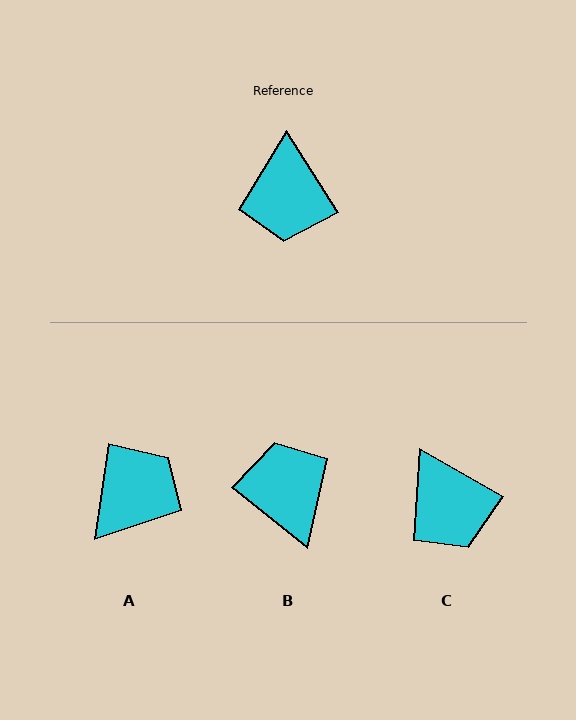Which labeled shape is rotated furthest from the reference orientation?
B, about 161 degrees away.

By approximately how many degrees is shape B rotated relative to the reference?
Approximately 161 degrees clockwise.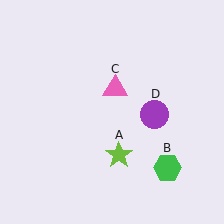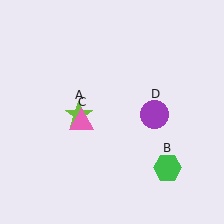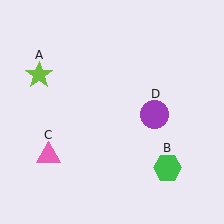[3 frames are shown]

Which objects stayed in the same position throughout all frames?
Green hexagon (object B) and purple circle (object D) remained stationary.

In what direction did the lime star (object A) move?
The lime star (object A) moved up and to the left.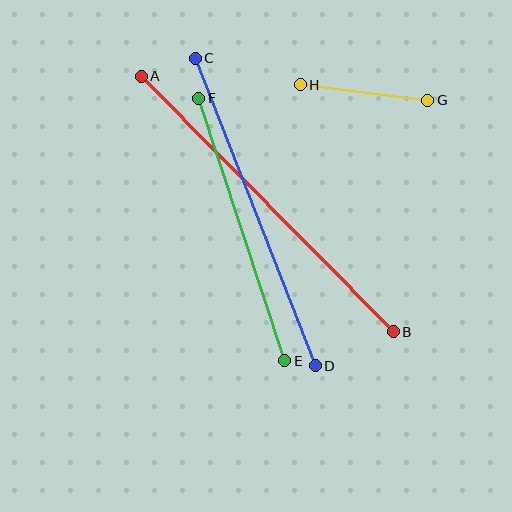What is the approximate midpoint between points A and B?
The midpoint is at approximately (267, 204) pixels.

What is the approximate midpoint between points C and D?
The midpoint is at approximately (255, 212) pixels.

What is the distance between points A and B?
The distance is approximately 359 pixels.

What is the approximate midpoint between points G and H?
The midpoint is at approximately (364, 93) pixels.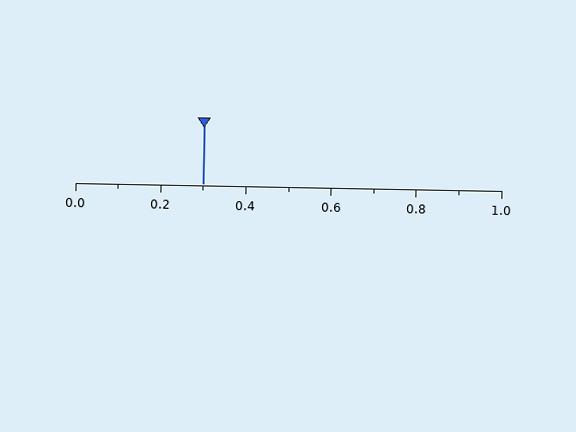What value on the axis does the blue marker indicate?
The marker indicates approximately 0.3.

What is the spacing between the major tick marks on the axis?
The major ticks are spaced 0.2 apart.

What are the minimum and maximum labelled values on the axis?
The axis runs from 0.0 to 1.0.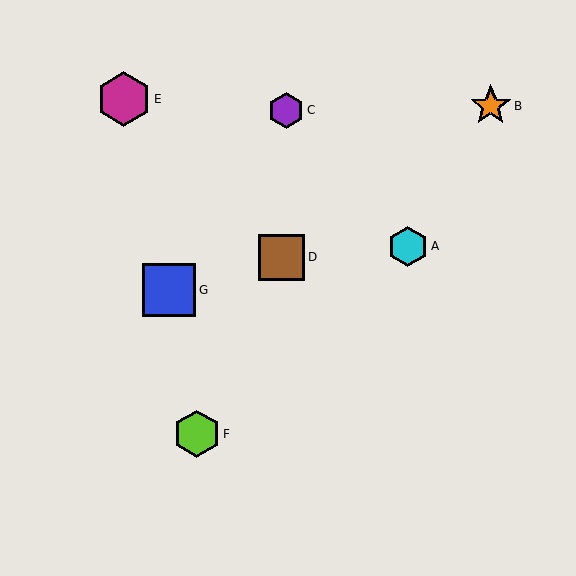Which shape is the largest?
The magenta hexagon (labeled E) is the largest.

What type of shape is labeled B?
Shape B is an orange star.